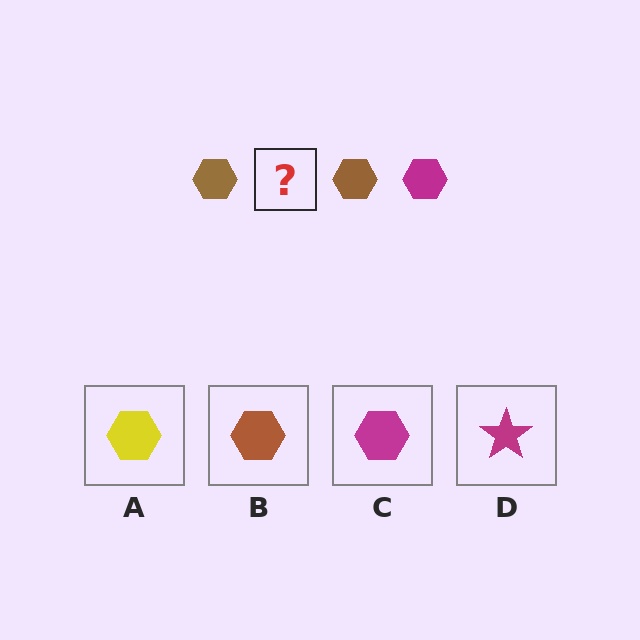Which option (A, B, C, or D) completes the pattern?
C.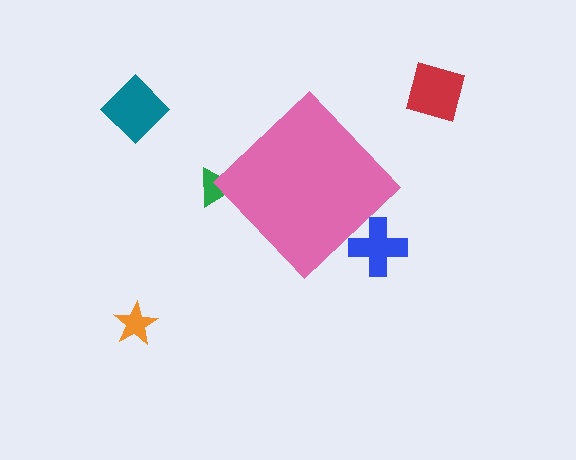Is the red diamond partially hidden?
No, the red diamond is fully visible.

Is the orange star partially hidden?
No, the orange star is fully visible.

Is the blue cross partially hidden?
Yes, the blue cross is partially hidden behind the pink diamond.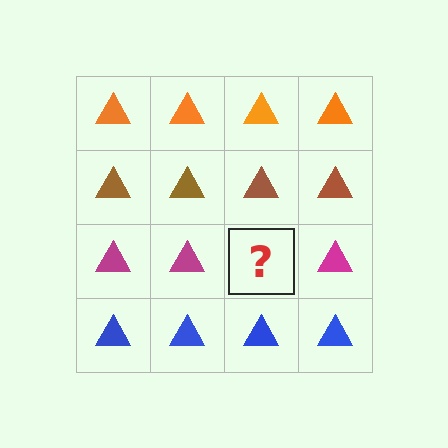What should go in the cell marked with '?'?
The missing cell should contain a magenta triangle.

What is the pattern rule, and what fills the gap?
The rule is that each row has a consistent color. The gap should be filled with a magenta triangle.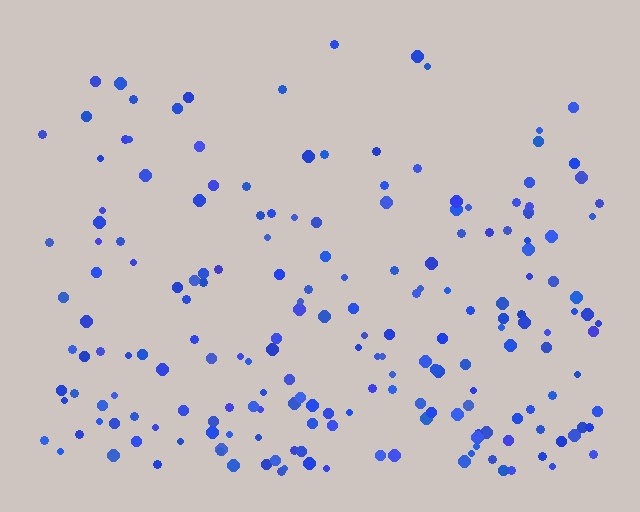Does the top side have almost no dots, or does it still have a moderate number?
Still a moderate number, just noticeably fewer than the bottom.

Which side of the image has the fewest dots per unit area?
The top.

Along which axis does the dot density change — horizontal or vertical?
Vertical.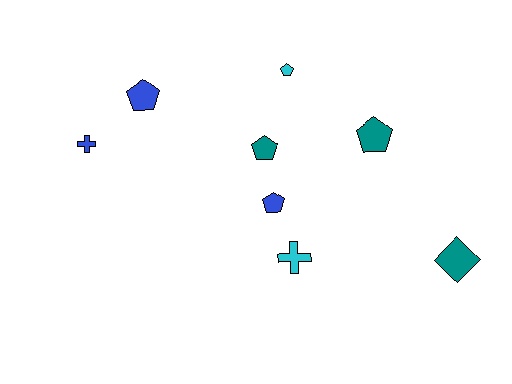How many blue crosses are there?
There is 1 blue cross.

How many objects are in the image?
There are 8 objects.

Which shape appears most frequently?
Pentagon, with 5 objects.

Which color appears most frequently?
Blue, with 3 objects.